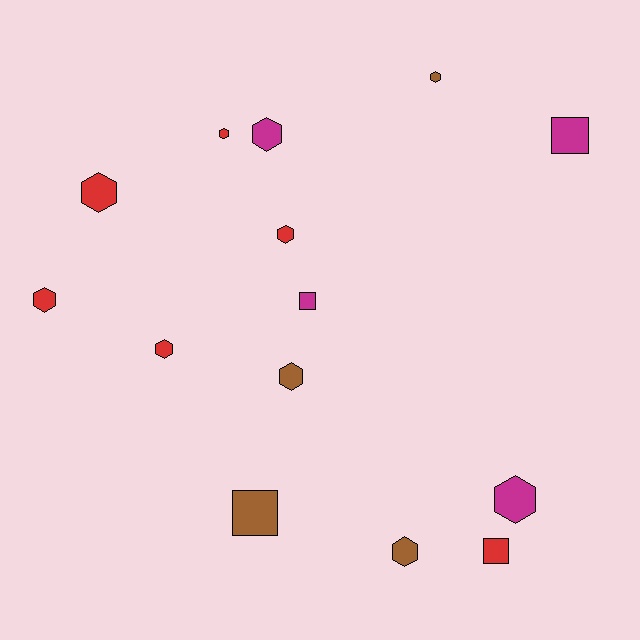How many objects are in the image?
There are 14 objects.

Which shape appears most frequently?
Hexagon, with 10 objects.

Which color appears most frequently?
Red, with 6 objects.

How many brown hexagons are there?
There are 3 brown hexagons.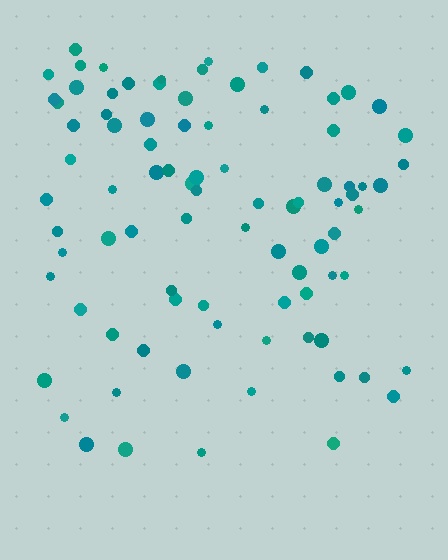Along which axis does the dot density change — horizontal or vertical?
Vertical.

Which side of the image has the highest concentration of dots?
The top.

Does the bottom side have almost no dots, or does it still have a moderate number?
Still a moderate number, just noticeably fewer than the top.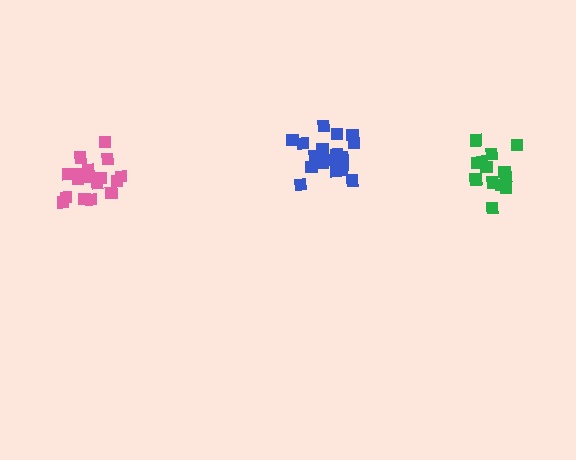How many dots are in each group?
Group 1: 17 dots, Group 2: 19 dots, Group 3: 13 dots (49 total).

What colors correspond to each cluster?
The clusters are colored: pink, blue, green.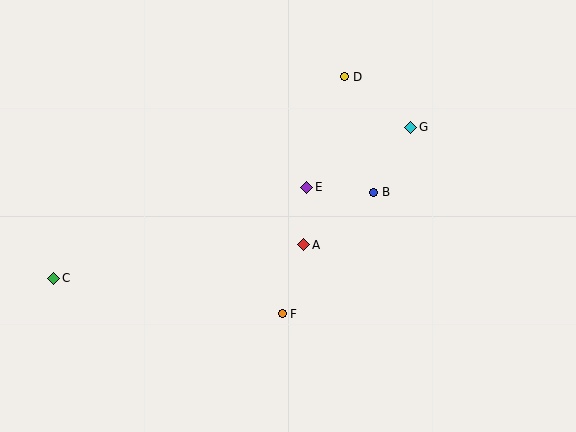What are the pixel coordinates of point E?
Point E is at (307, 187).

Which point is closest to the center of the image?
Point A at (304, 245) is closest to the center.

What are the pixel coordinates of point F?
Point F is at (282, 314).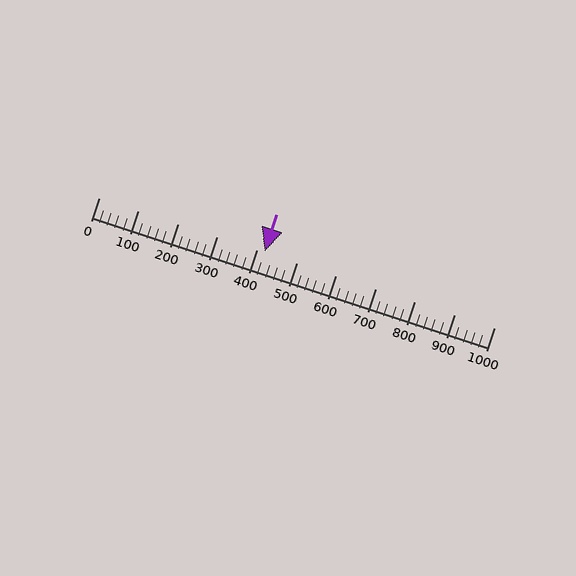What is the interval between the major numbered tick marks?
The major tick marks are spaced 100 units apart.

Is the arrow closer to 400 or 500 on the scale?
The arrow is closer to 400.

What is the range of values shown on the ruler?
The ruler shows values from 0 to 1000.